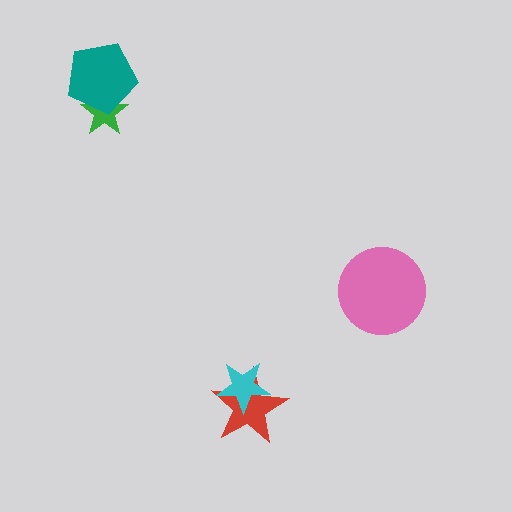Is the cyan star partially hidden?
No, no other shape covers it.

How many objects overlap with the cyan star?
1 object overlaps with the cyan star.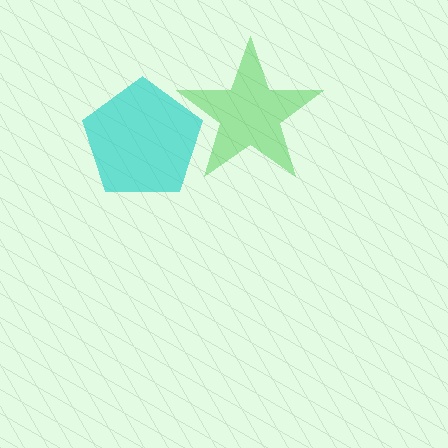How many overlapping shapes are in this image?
There are 2 overlapping shapes in the image.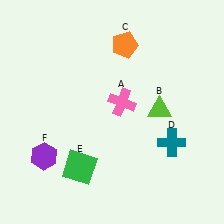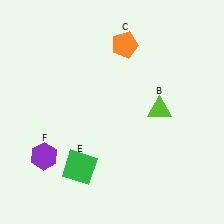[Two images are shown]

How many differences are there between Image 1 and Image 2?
There are 2 differences between the two images.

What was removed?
The teal cross (D), the pink cross (A) were removed in Image 2.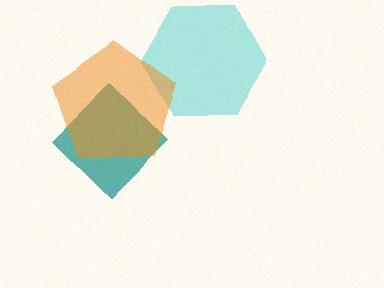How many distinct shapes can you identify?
There are 3 distinct shapes: a cyan hexagon, a teal diamond, an orange pentagon.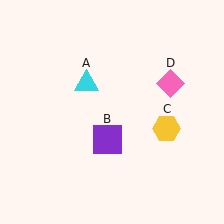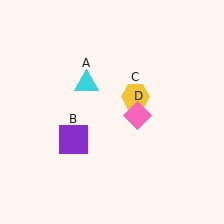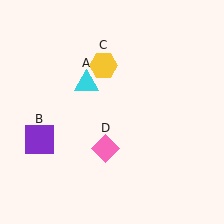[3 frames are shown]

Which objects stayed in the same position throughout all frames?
Cyan triangle (object A) remained stationary.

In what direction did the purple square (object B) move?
The purple square (object B) moved left.